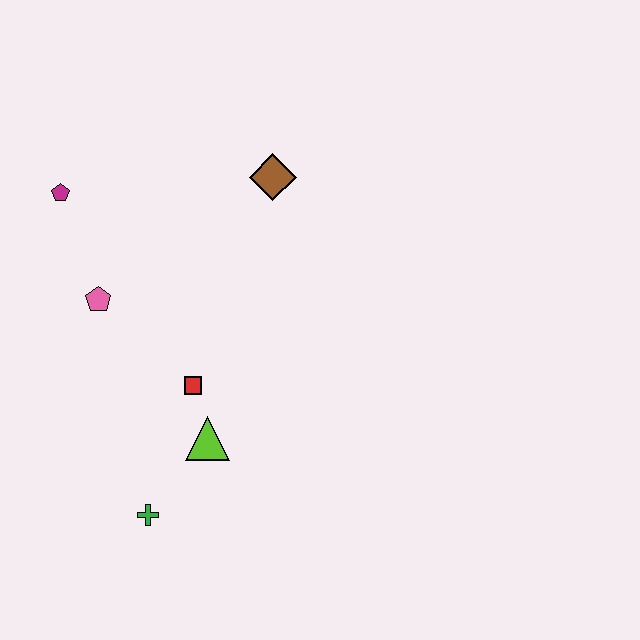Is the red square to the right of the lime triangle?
No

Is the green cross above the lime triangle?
No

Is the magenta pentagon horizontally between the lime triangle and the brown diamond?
No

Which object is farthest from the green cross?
The brown diamond is farthest from the green cross.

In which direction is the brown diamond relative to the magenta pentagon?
The brown diamond is to the right of the magenta pentagon.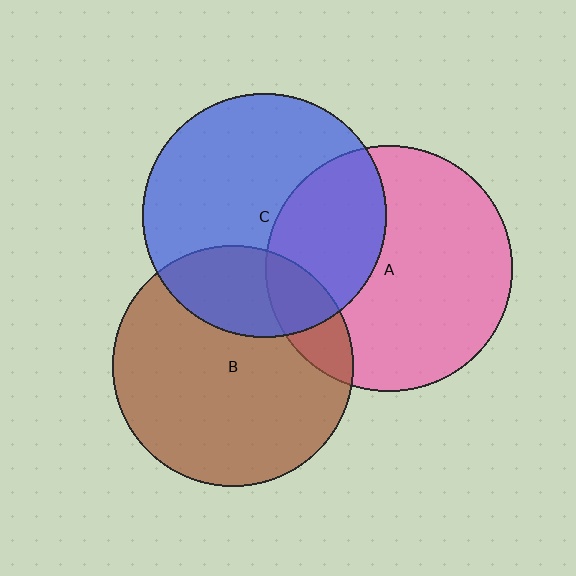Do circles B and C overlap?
Yes.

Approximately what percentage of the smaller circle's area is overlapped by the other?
Approximately 25%.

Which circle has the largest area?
Circle A (pink).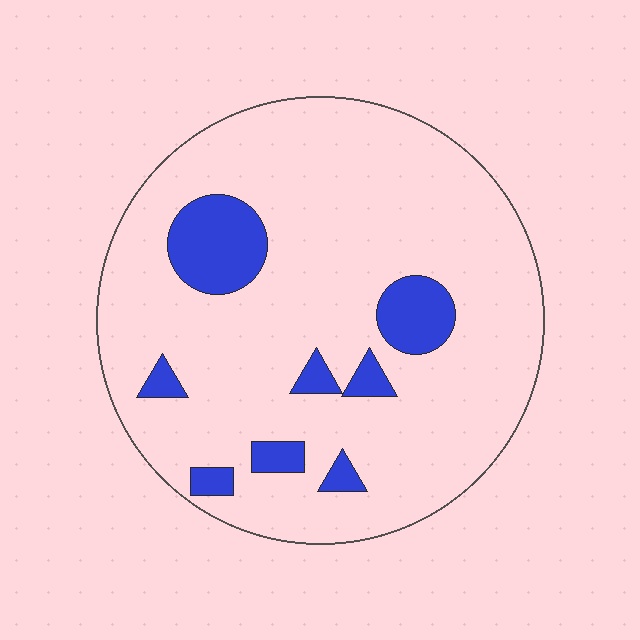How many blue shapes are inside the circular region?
8.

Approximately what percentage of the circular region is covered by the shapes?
Approximately 15%.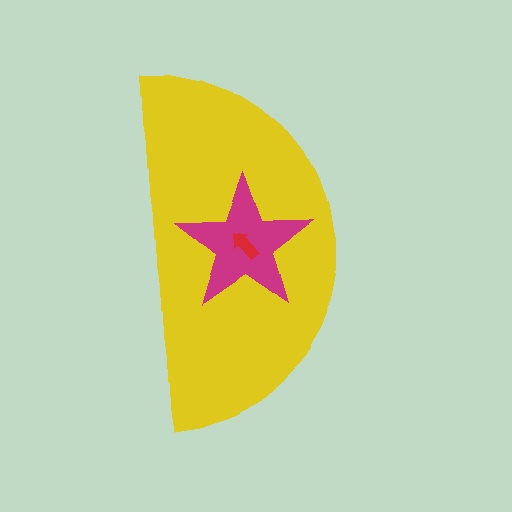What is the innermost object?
The red arrow.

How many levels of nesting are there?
3.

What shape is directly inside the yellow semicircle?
The magenta star.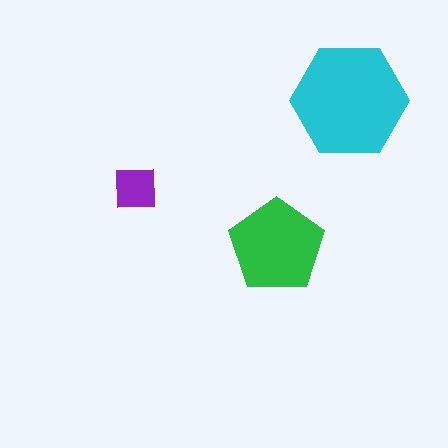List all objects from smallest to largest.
The purple square, the green pentagon, the cyan hexagon.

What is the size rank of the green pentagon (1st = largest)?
2nd.